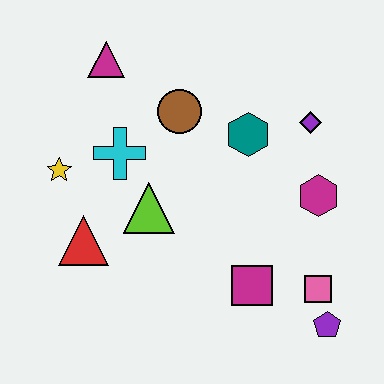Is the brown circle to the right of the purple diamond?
No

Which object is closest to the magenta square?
The pink square is closest to the magenta square.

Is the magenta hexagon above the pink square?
Yes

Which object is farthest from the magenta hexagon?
The yellow star is farthest from the magenta hexagon.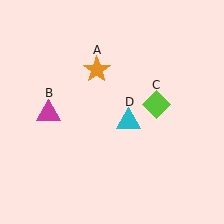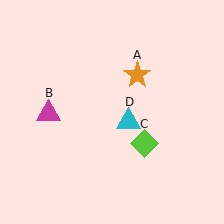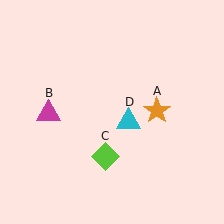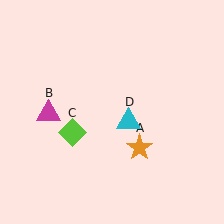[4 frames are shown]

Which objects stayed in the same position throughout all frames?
Magenta triangle (object B) and cyan triangle (object D) remained stationary.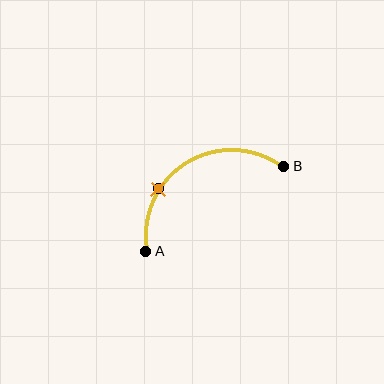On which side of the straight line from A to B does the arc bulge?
The arc bulges above the straight line connecting A and B.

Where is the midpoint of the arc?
The arc midpoint is the point on the curve farthest from the straight line joining A and B. It sits above that line.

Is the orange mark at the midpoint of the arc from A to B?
No. The orange mark lies on the arc but is closer to endpoint A. The arc midpoint would be at the point on the curve equidistant along the arc from both A and B.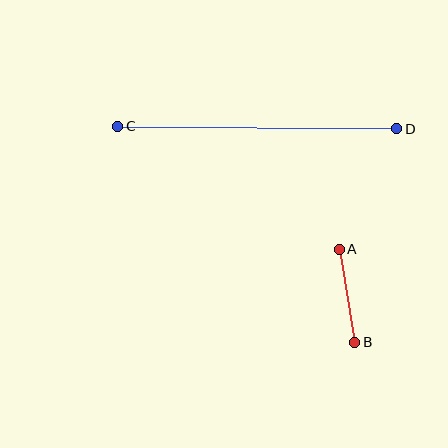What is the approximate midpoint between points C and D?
The midpoint is at approximately (257, 127) pixels.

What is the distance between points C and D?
The distance is approximately 279 pixels.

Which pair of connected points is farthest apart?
Points C and D are farthest apart.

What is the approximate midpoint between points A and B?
The midpoint is at approximately (347, 296) pixels.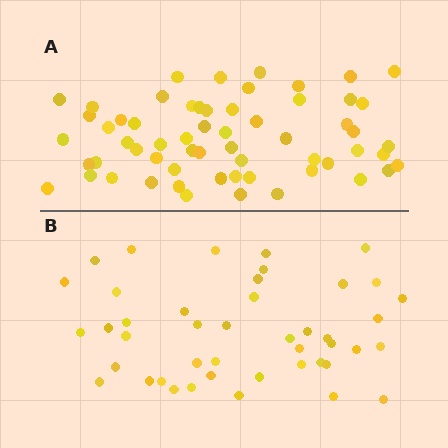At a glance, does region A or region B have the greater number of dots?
Region A (the top region) has more dots.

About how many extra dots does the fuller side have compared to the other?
Region A has approximately 15 more dots than region B.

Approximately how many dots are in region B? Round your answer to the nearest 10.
About 40 dots. (The exact count is 44, which rounds to 40.)